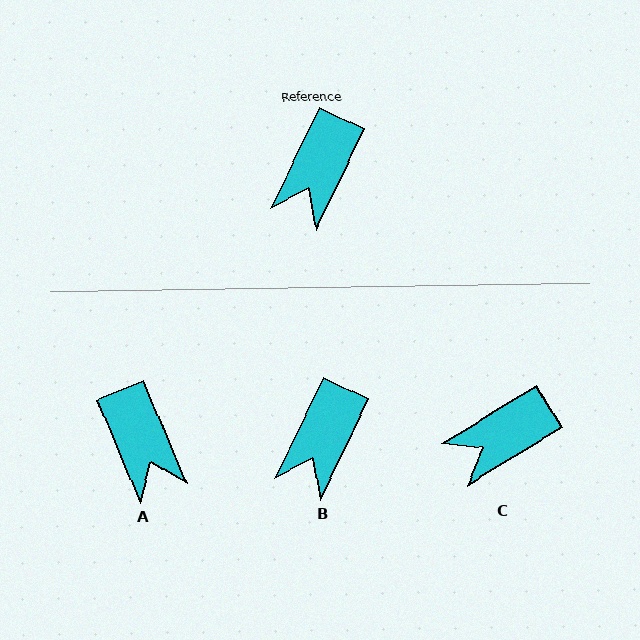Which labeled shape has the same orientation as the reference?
B.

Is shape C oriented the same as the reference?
No, it is off by about 33 degrees.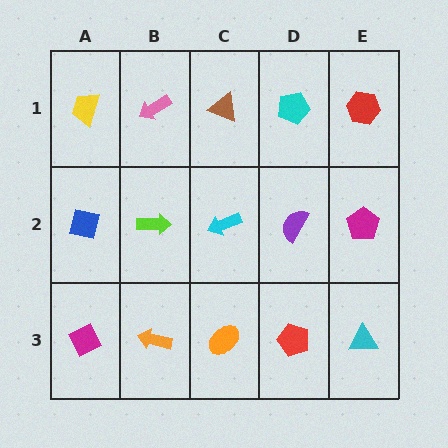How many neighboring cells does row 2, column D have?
4.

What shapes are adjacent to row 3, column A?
A blue square (row 2, column A), an orange arrow (row 3, column B).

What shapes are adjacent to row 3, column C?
A cyan arrow (row 2, column C), an orange arrow (row 3, column B), a red pentagon (row 3, column D).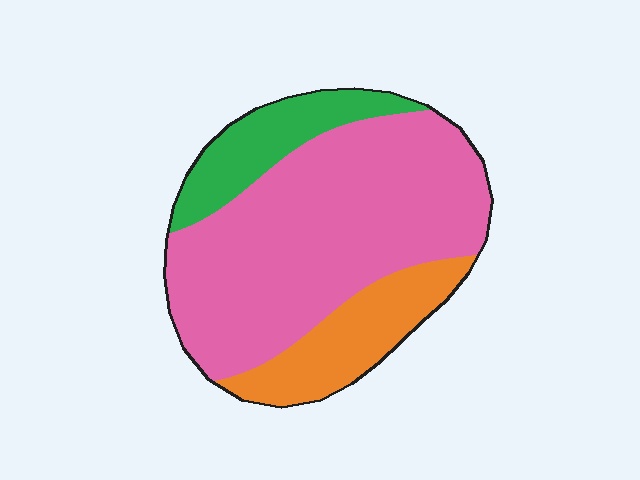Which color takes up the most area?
Pink, at roughly 65%.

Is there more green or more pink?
Pink.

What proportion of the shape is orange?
Orange covers about 20% of the shape.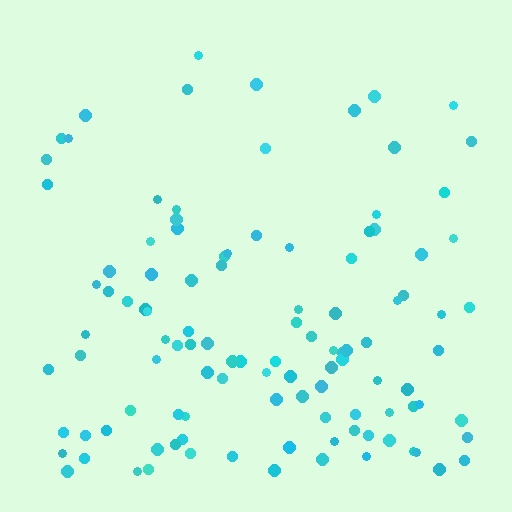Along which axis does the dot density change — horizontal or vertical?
Vertical.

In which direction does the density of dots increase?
From top to bottom, with the bottom side densest.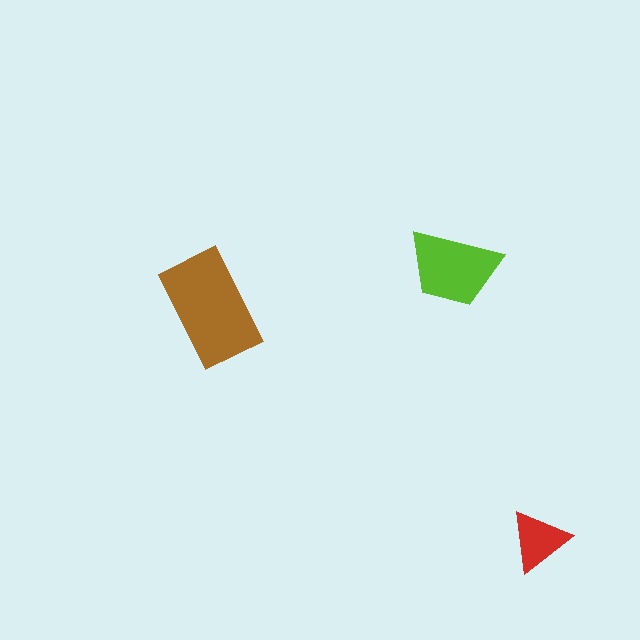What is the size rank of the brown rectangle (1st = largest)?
1st.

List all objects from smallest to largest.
The red triangle, the lime trapezoid, the brown rectangle.